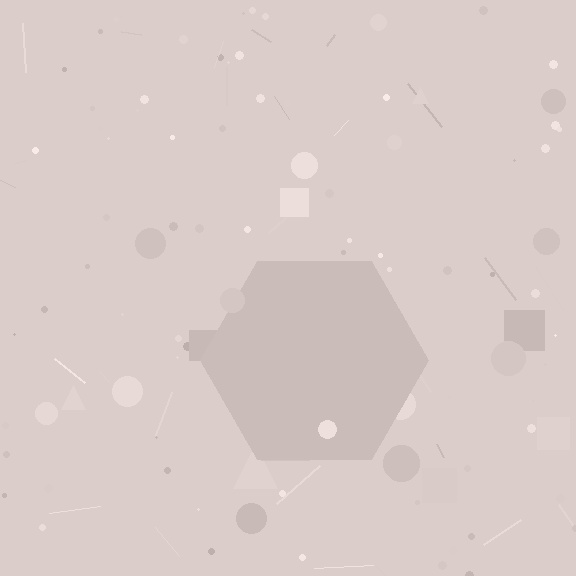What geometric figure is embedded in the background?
A hexagon is embedded in the background.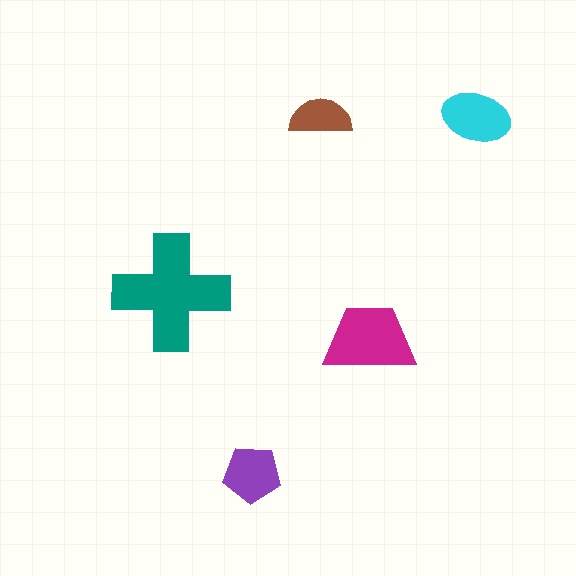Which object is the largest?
The teal cross.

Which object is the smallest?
The brown semicircle.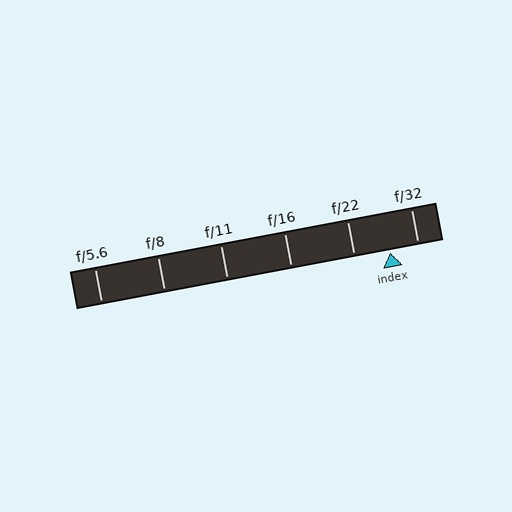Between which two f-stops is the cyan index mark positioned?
The index mark is between f/22 and f/32.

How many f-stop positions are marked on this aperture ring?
There are 6 f-stop positions marked.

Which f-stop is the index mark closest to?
The index mark is closest to f/32.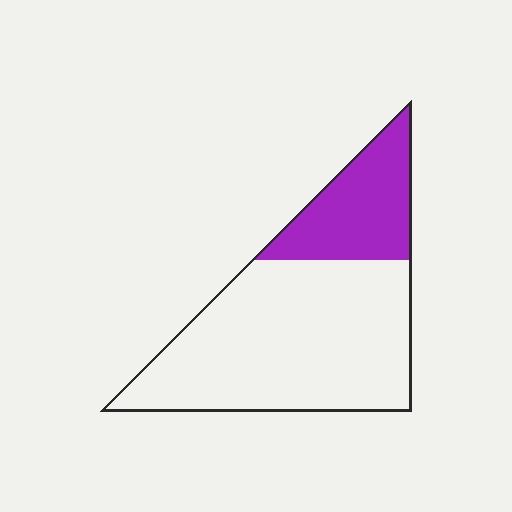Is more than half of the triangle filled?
No.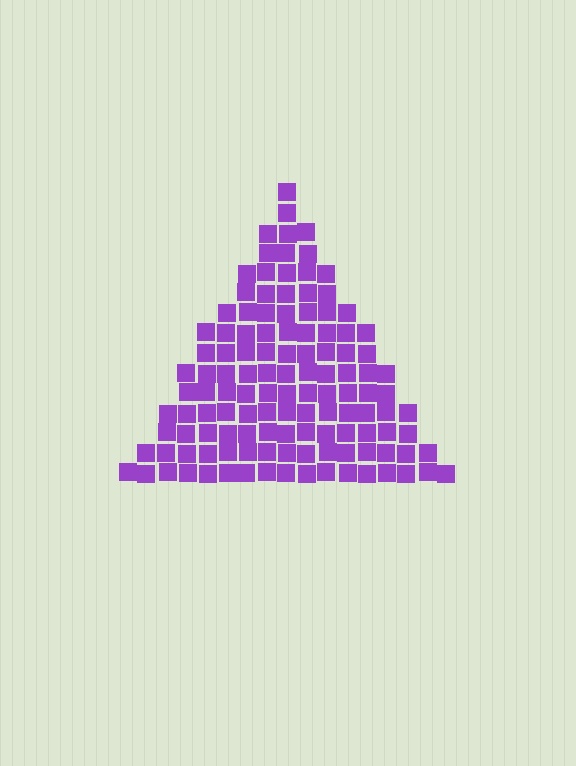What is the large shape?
The large shape is a triangle.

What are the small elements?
The small elements are squares.